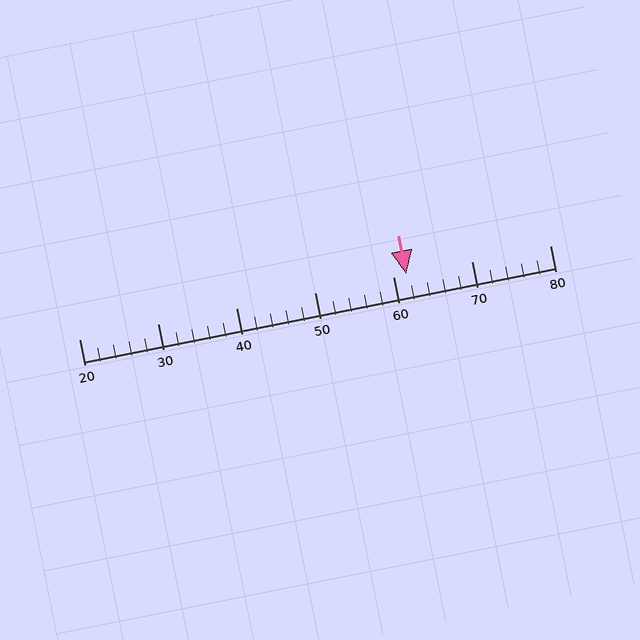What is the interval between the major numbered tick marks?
The major tick marks are spaced 10 units apart.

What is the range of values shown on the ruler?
The ruler shows values from 20 to 80.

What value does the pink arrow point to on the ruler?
The pink arrow points to approximately 62.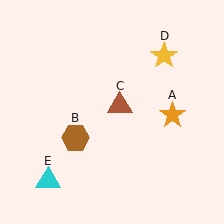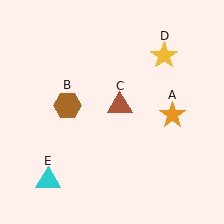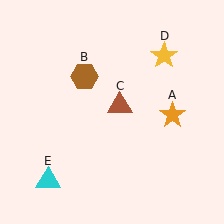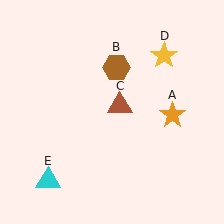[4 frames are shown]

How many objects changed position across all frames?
1 object changed position: brown hexagon (object B).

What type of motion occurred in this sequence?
The brown hexagon (object B) rotated clockwise around the center of the scene.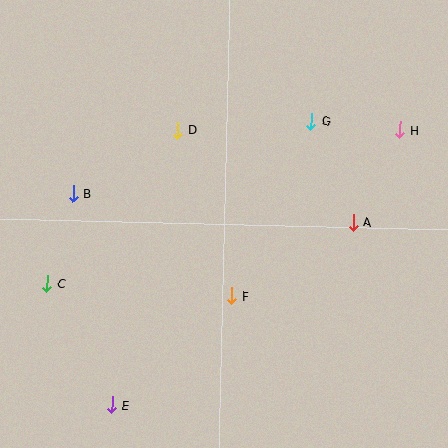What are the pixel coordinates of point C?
Point C is at (47, 284).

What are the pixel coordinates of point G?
Point G is at (311, 122).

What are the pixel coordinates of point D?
Point D is at (178, 130).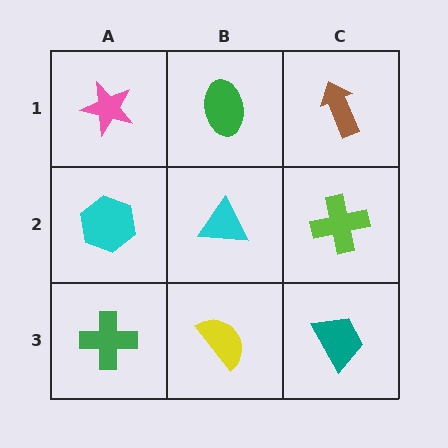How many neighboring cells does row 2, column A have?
3.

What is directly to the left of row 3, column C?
A yellow semicircle.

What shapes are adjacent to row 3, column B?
A cyan triangle (row 2, column B), a green cross (row 3, column A), a teal trapezoid (row 3, column C).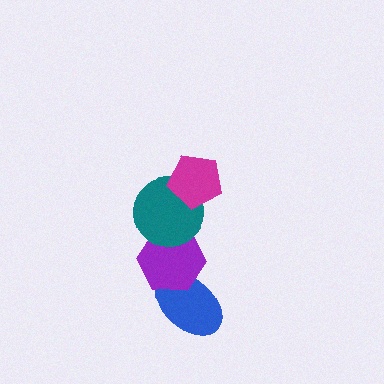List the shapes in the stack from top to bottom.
From top to bottom: the magenta pentagon, the teal circle, the purple hexagon, the blue ellipse.